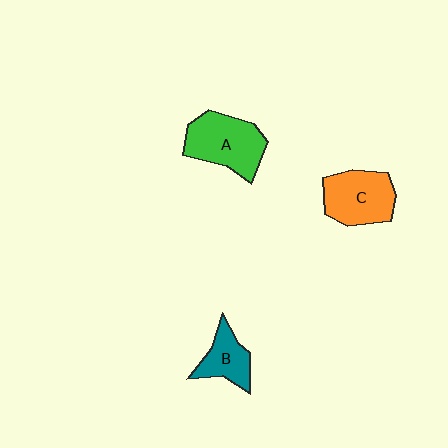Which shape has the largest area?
Shape A (green).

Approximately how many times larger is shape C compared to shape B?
Approximately 1.6 times.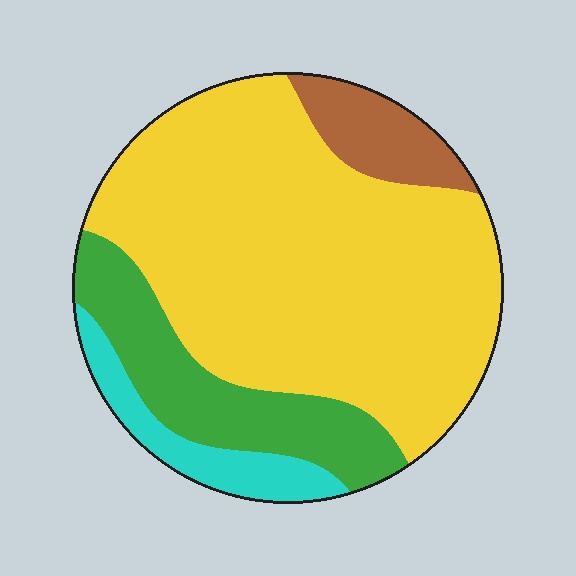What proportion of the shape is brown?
Brown takes up less than a sixth of the shape.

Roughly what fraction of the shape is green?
Green takes up about one sixth (1/6) of the shape.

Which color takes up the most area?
Yellow, at roughly 65%.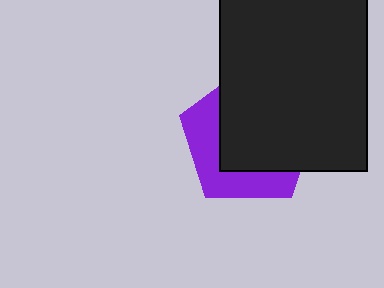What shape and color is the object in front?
The object in front is a black rectangle.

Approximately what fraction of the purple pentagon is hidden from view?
Roughly 62% of the purple pentagon is hidden behind the black rectangle.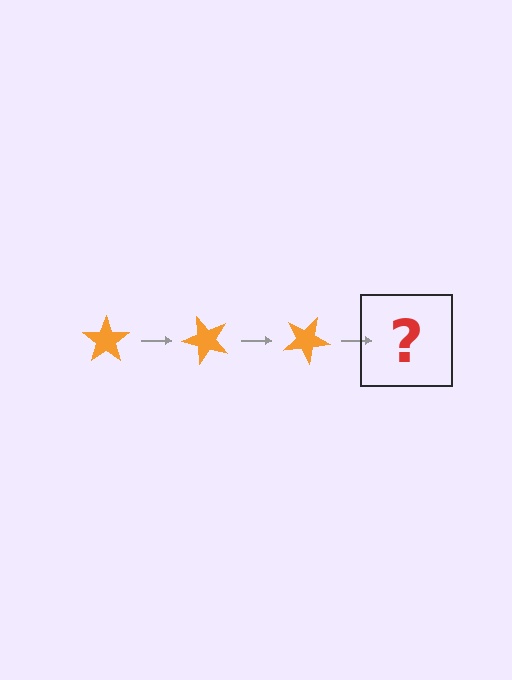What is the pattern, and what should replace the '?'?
The pattern is that the star rotates 50 degrees each step. The '?' should be an orange star rotated 150 degrees.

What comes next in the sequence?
The next element should be an orange star rotated 150 degrees.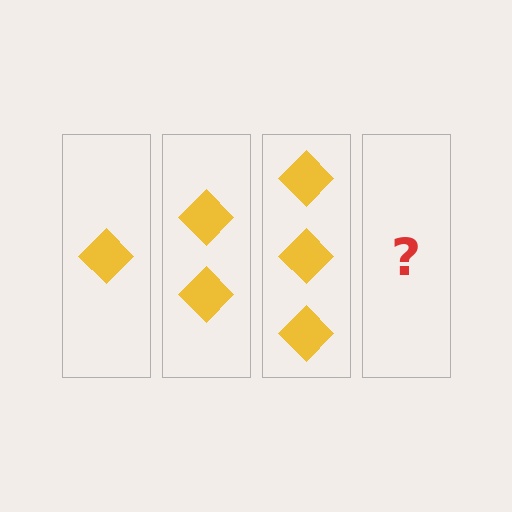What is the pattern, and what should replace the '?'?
The pattern is that each step adds one more diamond. The '?' should be 4 diamonds.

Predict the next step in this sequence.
The next step is 4 diamonds.